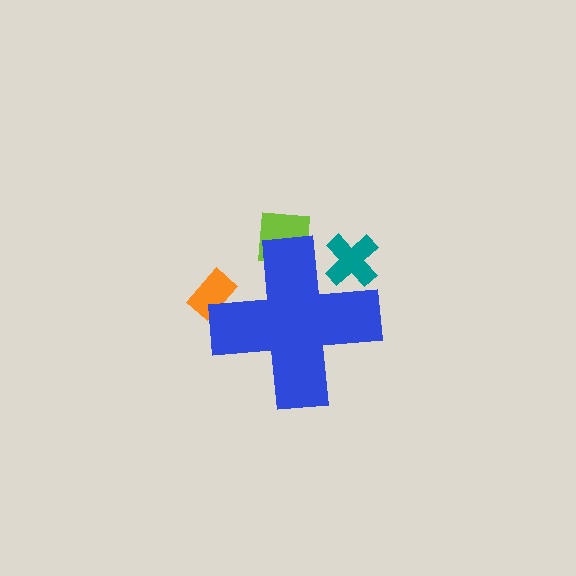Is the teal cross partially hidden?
Yes, the teal cross is partially hidden behind the blue cross.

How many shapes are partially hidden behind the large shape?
3 shapes are partially hidden.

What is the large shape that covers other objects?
A blue cross.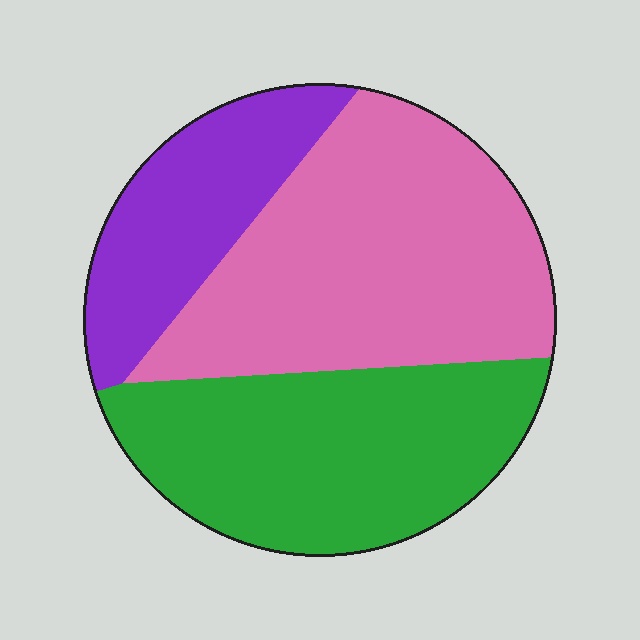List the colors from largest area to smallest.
From largest to smallest: pink, green, purple.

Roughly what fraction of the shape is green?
Green covers roughly 35% of the shape.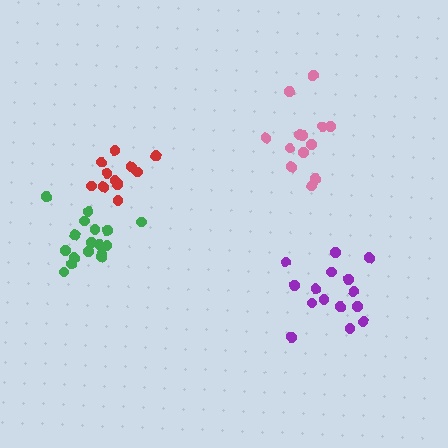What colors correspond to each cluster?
The clusters are colored: red, purple, pink, green.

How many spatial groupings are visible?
There are 4 spatial groupings.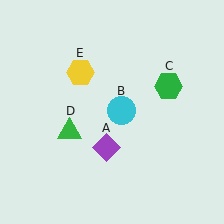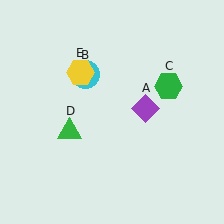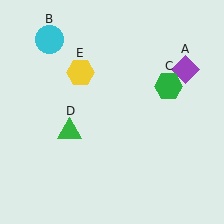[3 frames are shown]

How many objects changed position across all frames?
2 objects changed position: purple diamond (object A), cyan circle (object B).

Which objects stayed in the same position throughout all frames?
Green hexagon (object C) and green triangle (object D) and yellow hexagon (object E) remained stationary.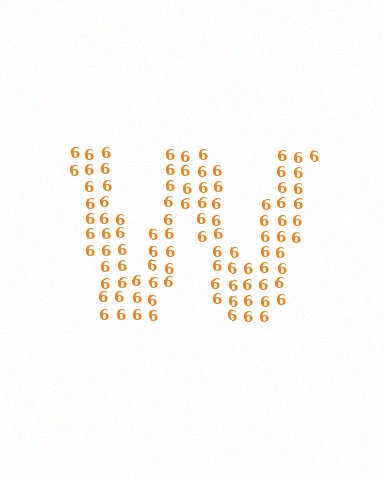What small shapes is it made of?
It is made of small digit 6's.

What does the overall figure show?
The overall figure shows the letter W.